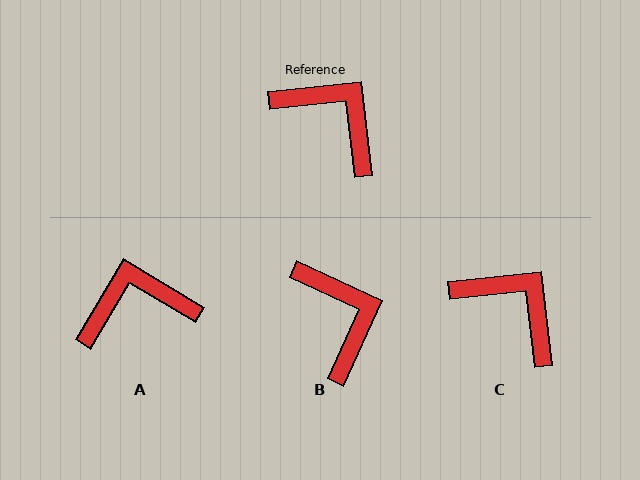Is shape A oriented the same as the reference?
No, it is off by about 53 degrees.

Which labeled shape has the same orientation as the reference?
C.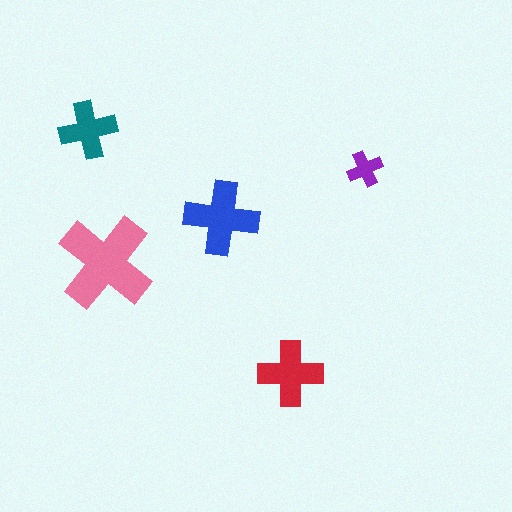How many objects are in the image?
There are 5 objects in the image.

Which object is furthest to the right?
The purple cross is rightmost.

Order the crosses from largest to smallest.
the pink one, the blue one, the red one, the teal one, the purple one.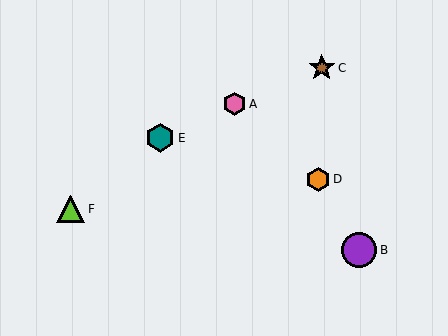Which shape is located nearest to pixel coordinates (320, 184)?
The orange hexagon (labeled D) at (318, 179) is nearest to that location.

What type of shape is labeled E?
Shape E is a teal hexagon.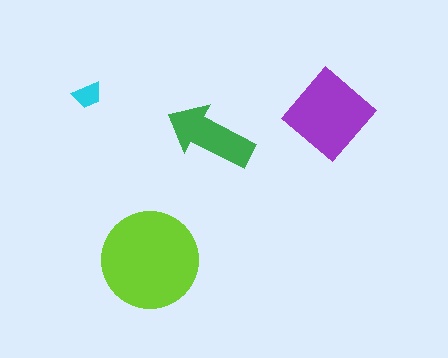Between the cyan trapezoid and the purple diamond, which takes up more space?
The purple diamond.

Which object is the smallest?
The cyan trapezoid.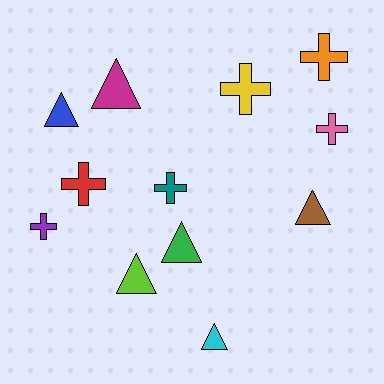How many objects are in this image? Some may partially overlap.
There are 12 objects.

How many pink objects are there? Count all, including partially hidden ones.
There is 1 pink object.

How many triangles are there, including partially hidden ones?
There are 6 triangles.